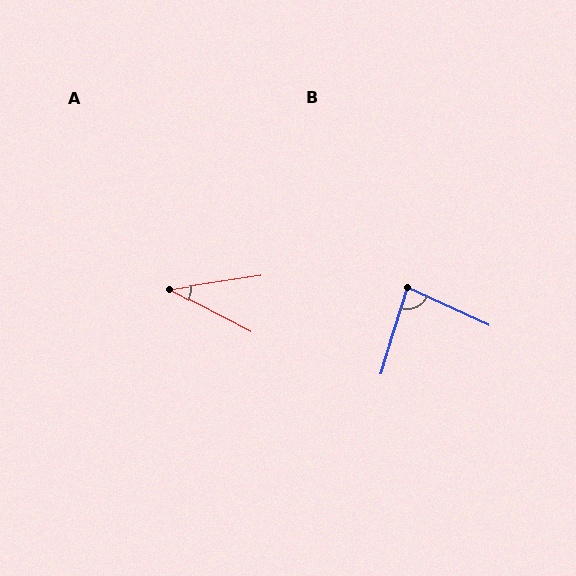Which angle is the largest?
B, at approximately 83 degrees.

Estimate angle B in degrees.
Approximately 83 degrees.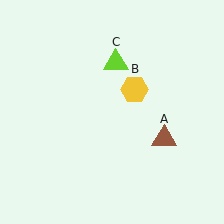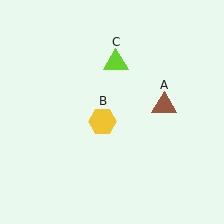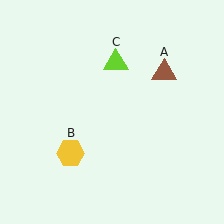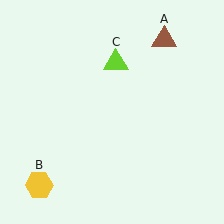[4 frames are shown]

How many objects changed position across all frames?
2 objects changed position: brown triangle (object A), yellow hexagon (object B).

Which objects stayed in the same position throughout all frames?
Lime triangle (object C) remained stationary.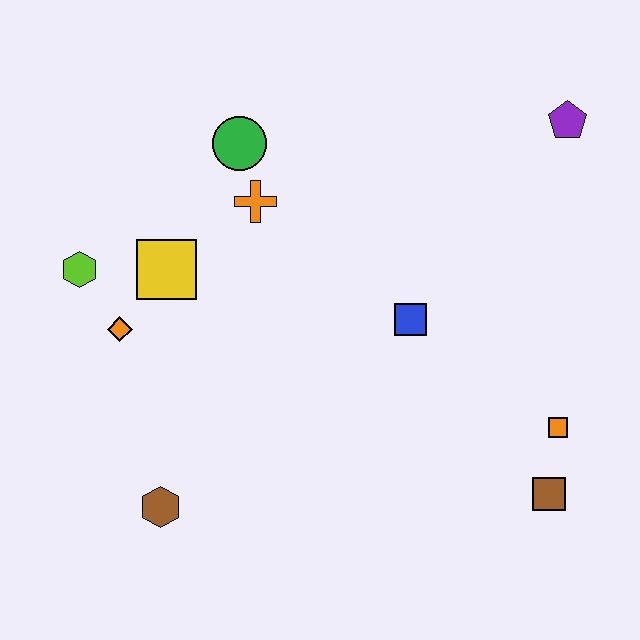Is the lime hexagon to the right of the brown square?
No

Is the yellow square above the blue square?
Yes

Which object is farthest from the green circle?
The brown square is farthest from the green circle.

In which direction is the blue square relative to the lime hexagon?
The blue square is to the right of the lime hexagon.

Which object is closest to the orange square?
The brown square is closest to the orange square.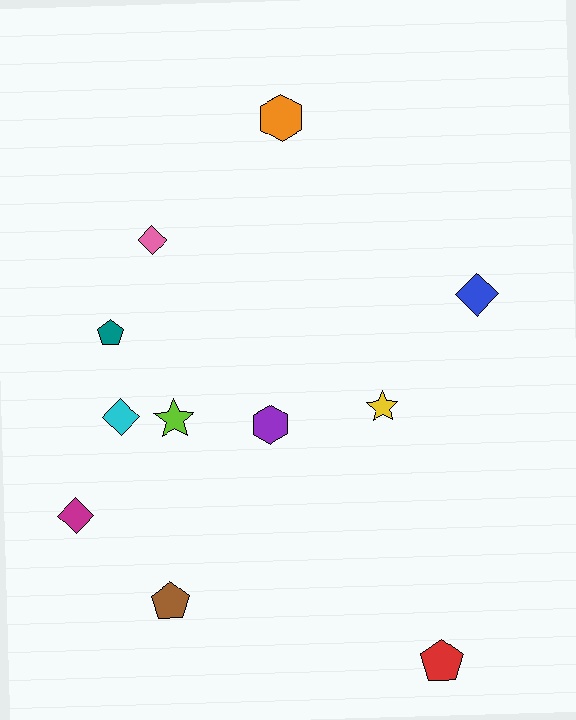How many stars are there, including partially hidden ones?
There are 2 stars.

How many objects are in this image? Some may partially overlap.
There are 11 objects.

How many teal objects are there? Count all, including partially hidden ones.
There is 1 teal object.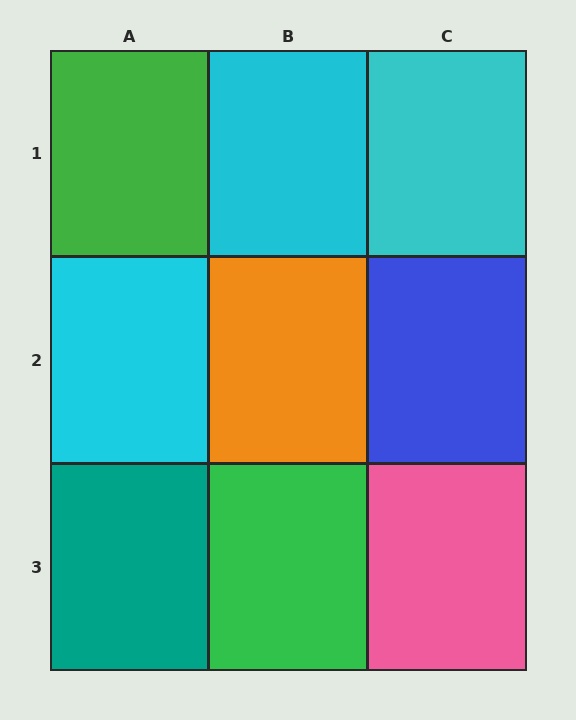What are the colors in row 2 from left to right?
Cyan, orange, blue.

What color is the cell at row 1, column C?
Cyan.